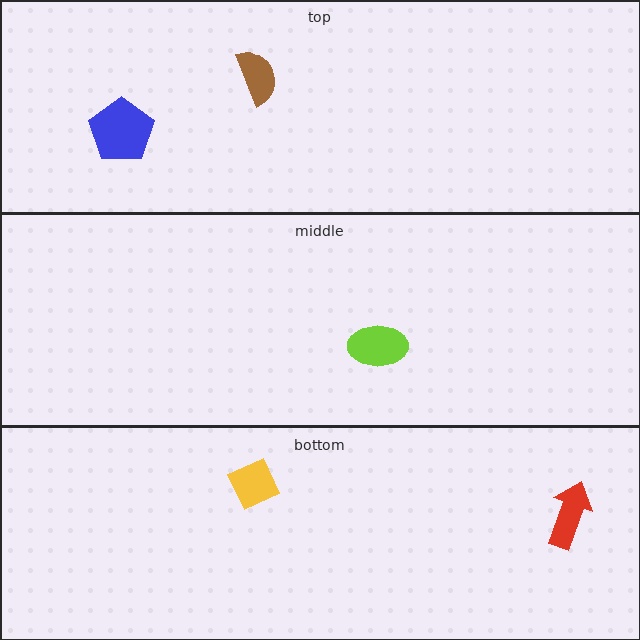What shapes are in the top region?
The brown semicircle, the blue pentagon.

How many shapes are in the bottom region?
2.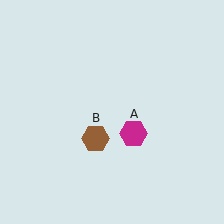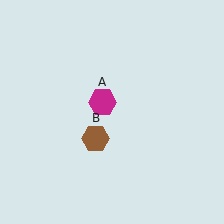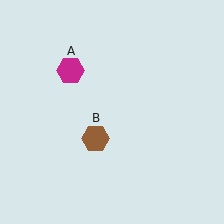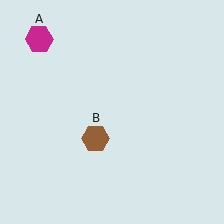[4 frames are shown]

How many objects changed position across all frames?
1 object changed position: magenta hexagon (object A).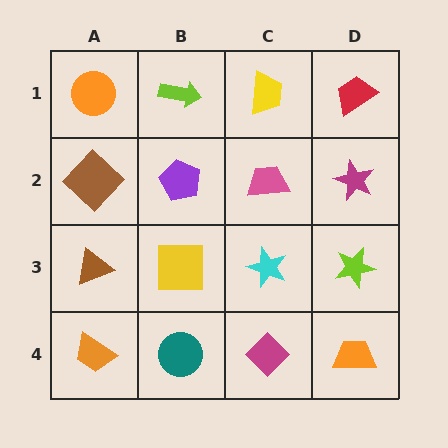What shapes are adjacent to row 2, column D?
A red trapezoid (row 1, column D), a lime star (row 3, column D), a pink trapezoid (row 2, column C).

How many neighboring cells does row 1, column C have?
3.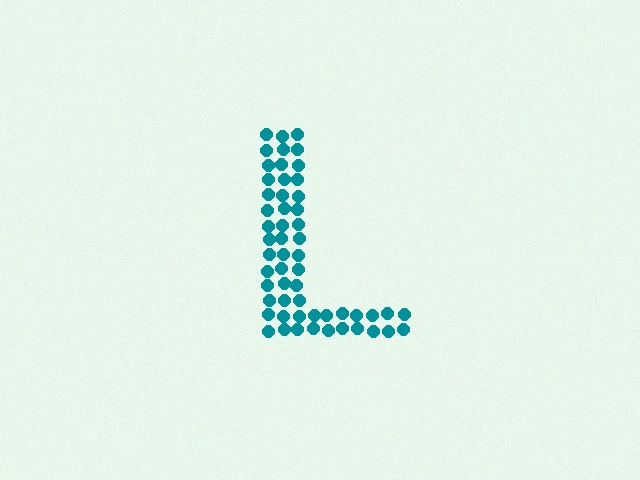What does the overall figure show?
The overall figure shows the letter L.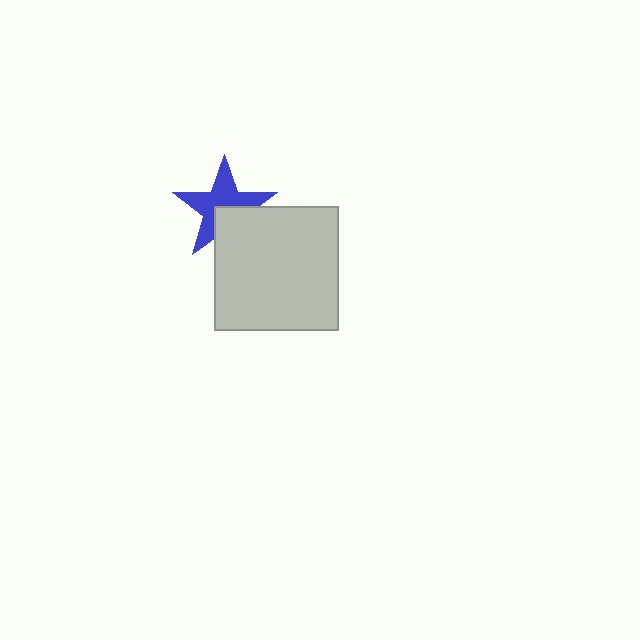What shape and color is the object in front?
The object in front is a light gray square.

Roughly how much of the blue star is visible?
About half of it is visible (roughly 65%).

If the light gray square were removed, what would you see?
You would see the complete blue star.